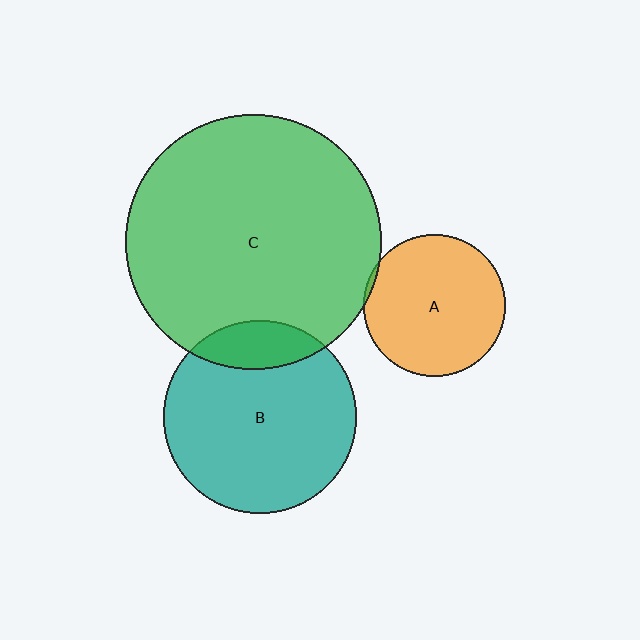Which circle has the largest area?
Circle C (green).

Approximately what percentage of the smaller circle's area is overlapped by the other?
Approximately 5%.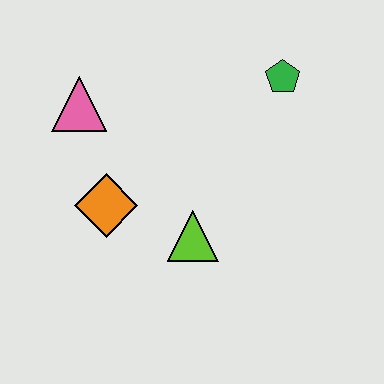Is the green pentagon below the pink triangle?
No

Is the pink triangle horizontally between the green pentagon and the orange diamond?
No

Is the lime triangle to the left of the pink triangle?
No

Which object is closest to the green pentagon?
The lime triangle is closest to the green pentagon.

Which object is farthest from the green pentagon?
The orange diamond is farthest from the green pentagon.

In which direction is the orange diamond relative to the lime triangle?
The orange diamond is to the left of the lime triangle.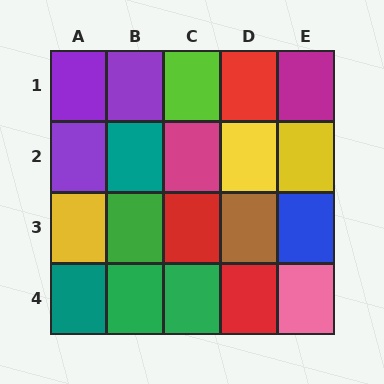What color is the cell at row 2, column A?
Purple.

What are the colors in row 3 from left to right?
Yellow, green, red, brown, blue.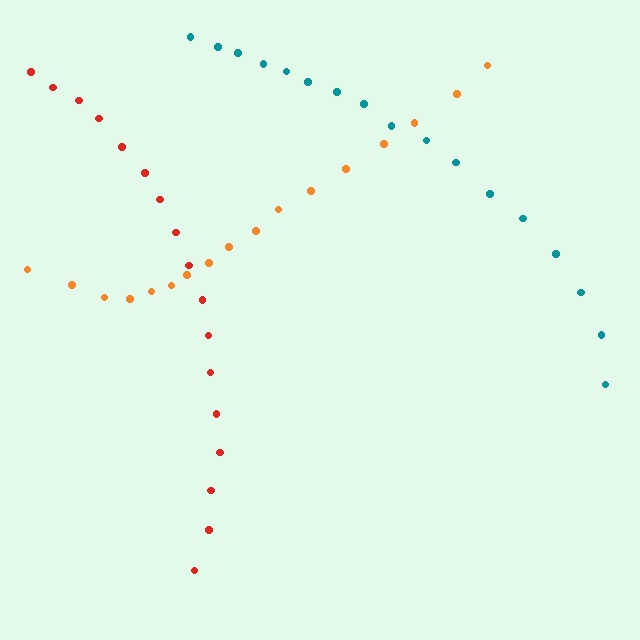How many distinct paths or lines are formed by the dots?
There are 3 distinct paths.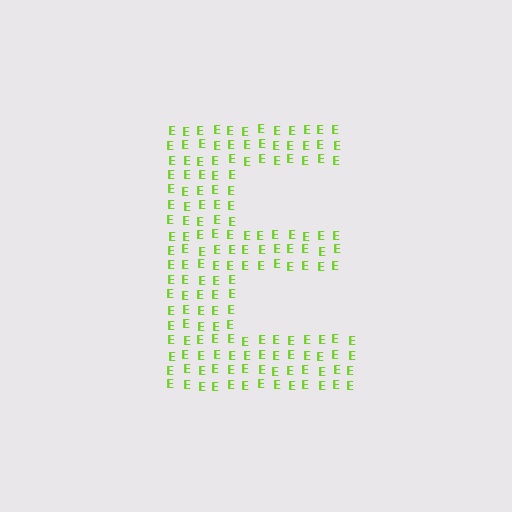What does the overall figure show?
The overall figure shows the letter E.